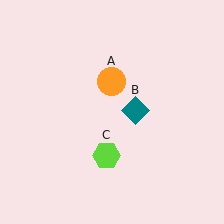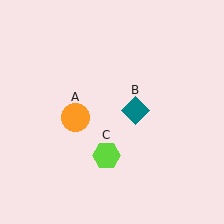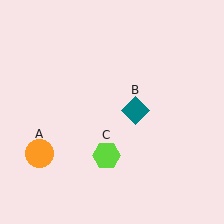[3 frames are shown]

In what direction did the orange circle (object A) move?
The orange circle (object A) moved down and to the left.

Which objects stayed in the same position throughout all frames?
Teal diamond (object B) and lime hexagon (object C) remained stationary.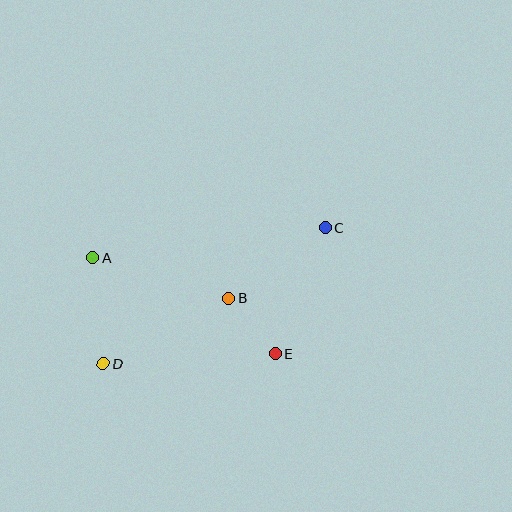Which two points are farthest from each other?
Points C and D are farthest from each other.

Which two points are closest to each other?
Points B and E are closest to each other.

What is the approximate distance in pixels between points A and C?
The distance between A and C is approximately 234 pixels.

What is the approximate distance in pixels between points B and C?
The distance between B and C is approximately 119 pixels.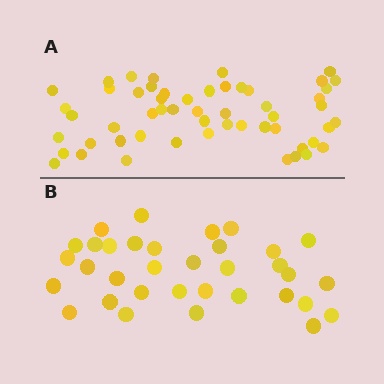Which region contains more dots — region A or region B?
Region A (the top region) has more dots.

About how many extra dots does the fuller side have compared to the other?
Region A has approximately 20 more dots than region B.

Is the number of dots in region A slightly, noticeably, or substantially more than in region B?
Region A has substantially more. The ratio is roughly 1.6 to 1.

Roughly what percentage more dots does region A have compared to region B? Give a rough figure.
About 60% more.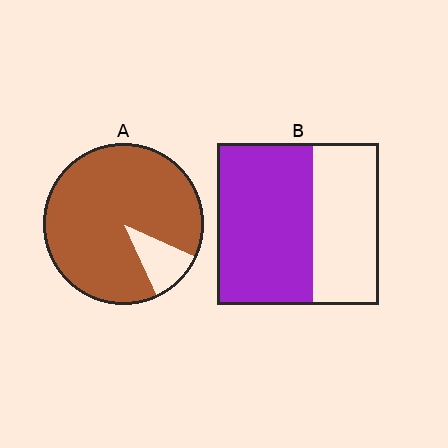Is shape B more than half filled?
Yes.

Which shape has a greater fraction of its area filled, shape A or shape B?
Shape A.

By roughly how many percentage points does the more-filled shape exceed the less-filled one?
By roughly 30 percentage points (A over B).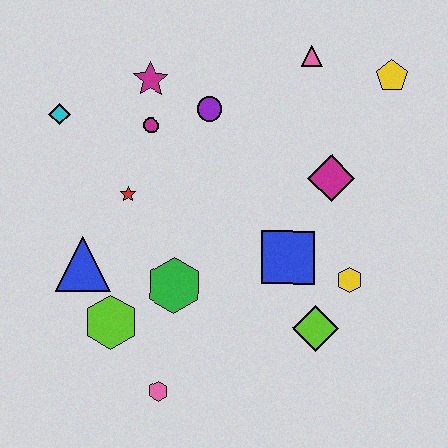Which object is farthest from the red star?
The yellow pentagon is farthest from the red star.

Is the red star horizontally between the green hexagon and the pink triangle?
No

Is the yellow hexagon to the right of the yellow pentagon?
No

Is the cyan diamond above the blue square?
Yes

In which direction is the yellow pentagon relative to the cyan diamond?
The yellow pentagon is to the right of the cyan diamond.